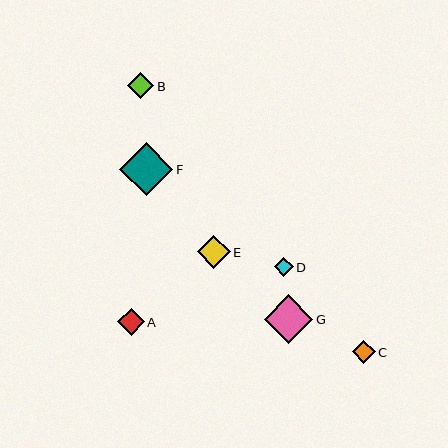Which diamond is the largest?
Diamond F is the largest with a size of approximately 53 pixels.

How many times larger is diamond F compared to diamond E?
Diamond F is approximately 1.6 times the size of diamond E.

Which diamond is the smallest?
Diamond D is the smallest with a size of approximately 19 pixels.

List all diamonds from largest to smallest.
From largest to smallest: F, G, E, A, B, C, D.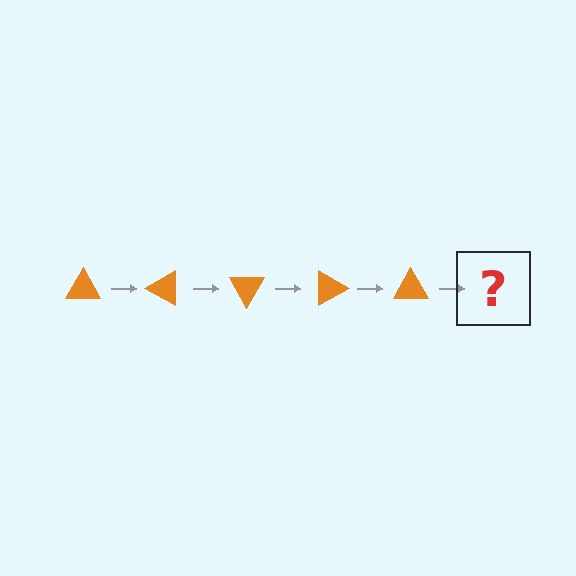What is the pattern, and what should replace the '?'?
The pattern is that the triangle rotates 30 degrees each step. The '?' should be an orange triangle rotated 150 degrees.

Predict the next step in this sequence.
The next step is an orange triangle rotated 150 degrees.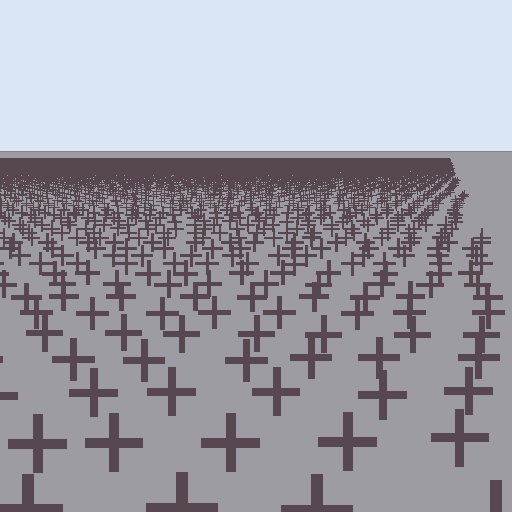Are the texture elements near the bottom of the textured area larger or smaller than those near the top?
Larger. Near the bottom, elements are closer to the viewer and appear at a bigger on-screen size.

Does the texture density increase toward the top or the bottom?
Density increases toward the top.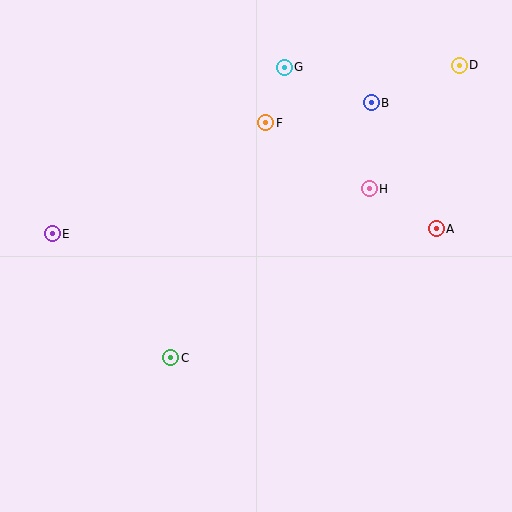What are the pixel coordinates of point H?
Point H is at (369, 189).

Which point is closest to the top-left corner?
Point E is closest to the top-left corner.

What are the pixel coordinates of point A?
Point A is at (436, 229).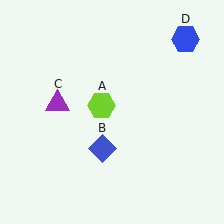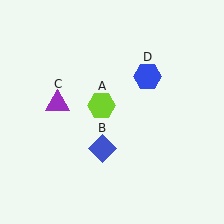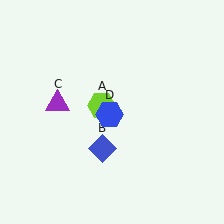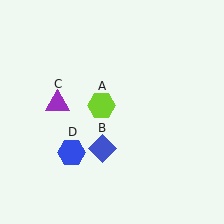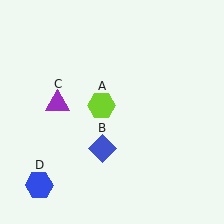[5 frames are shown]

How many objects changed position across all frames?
1 object changed position: blue hexagon (object D).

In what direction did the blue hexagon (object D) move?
The blue hexagon (object D) moved down and to the left.